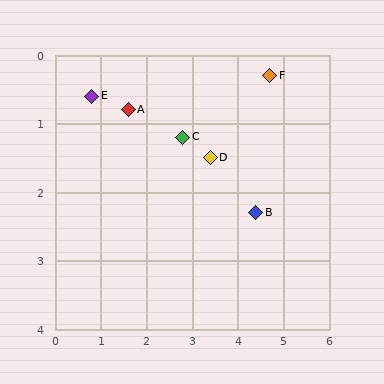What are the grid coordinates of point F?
Point F is at approximately (4.7, 0.3).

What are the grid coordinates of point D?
Point D is at approximately (3.4, 1.5).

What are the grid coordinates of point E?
Point E is at approximately (0.8, 0.6).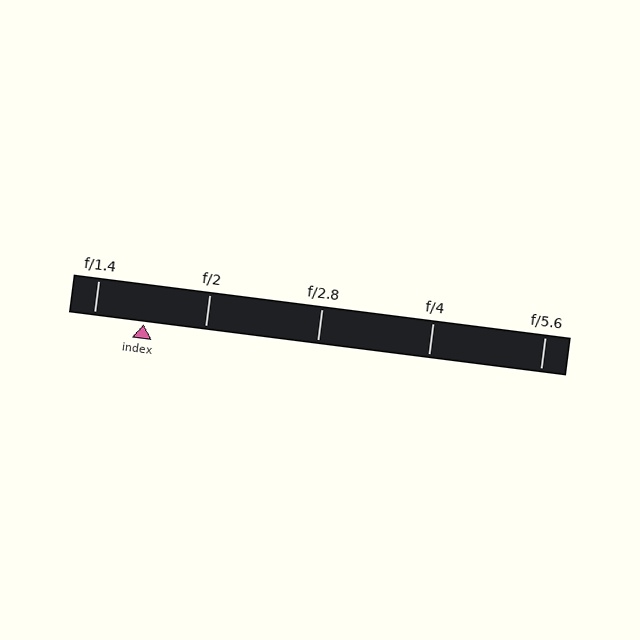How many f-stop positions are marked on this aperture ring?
There are 5 f-stop positions marked.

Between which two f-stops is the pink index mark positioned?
The index mark is between f/1.4 and f/2.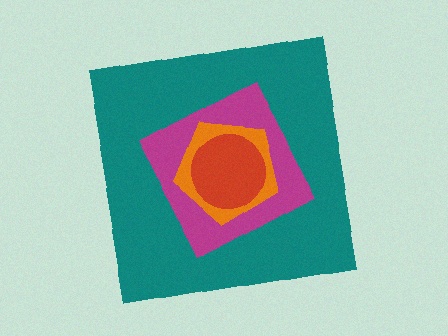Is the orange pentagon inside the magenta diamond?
Yes.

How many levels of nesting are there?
4.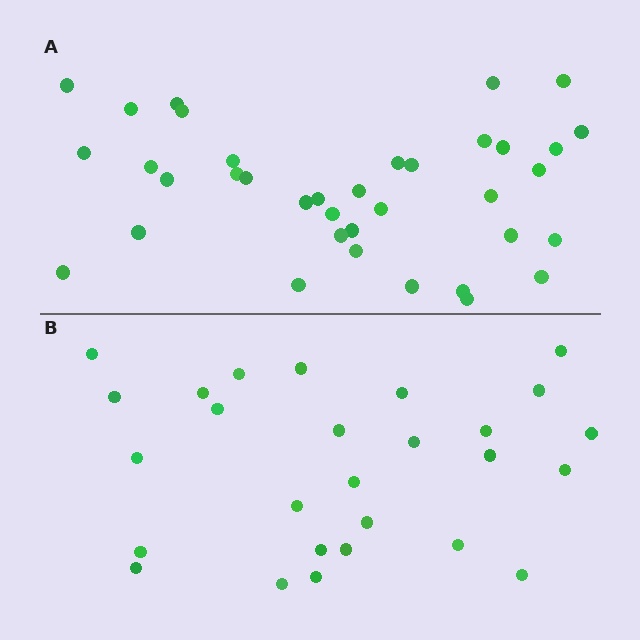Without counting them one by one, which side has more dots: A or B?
Region A (the top region) has more dots.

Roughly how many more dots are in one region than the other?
Region A has roughly 10 or so more dots than region B.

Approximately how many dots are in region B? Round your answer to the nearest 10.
About 30 dots. (The exact count is 27, which rounds to 30.)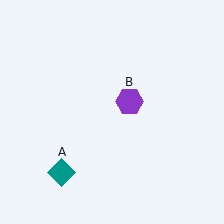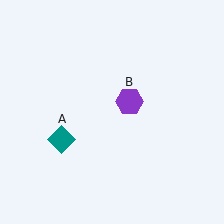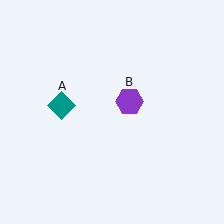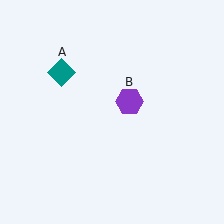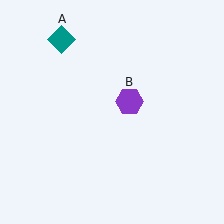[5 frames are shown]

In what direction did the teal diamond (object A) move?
The teal diamond (object A) moved up.